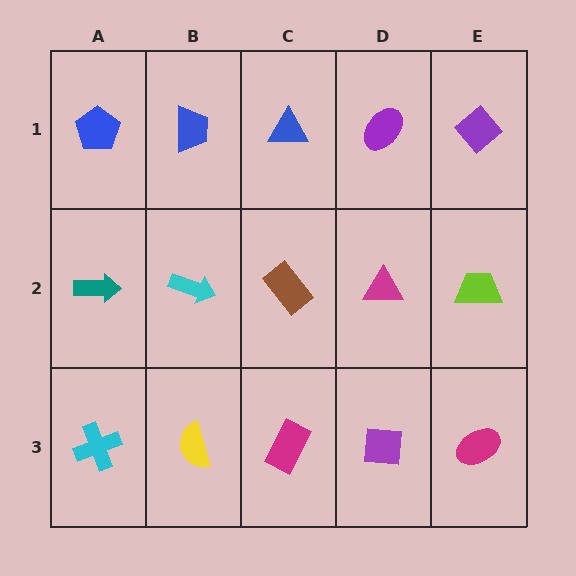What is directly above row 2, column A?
A blue pentagon.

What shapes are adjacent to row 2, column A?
A blue pentagon (row 1, column A), a cyan cross (row 3, column A), a cyan arrow (row 2, column B).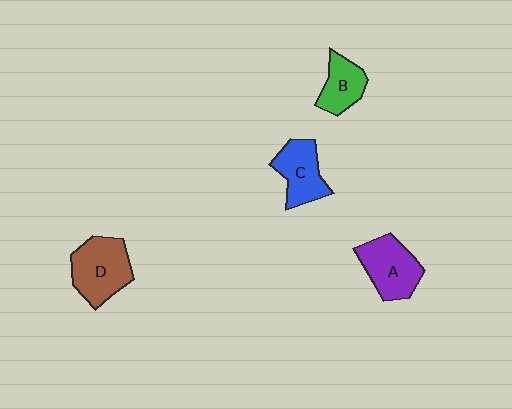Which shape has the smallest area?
Shape B (green).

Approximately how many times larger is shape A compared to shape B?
Approximately 1.5 times.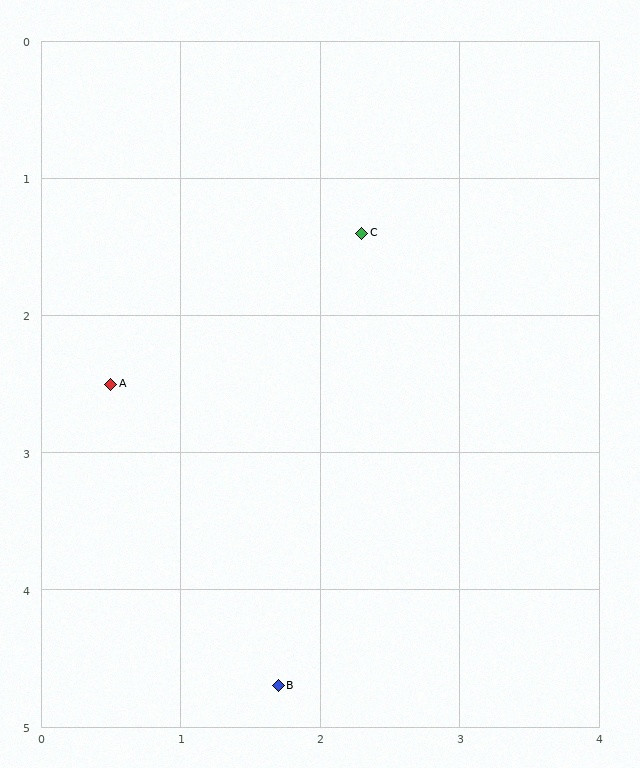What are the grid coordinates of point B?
Point B is at approximately (1.7, 4.7).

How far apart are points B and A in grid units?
Points B and A are about 2.5 grid units apart.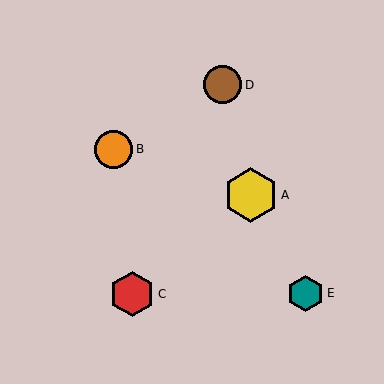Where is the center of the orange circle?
The center of the orange circle is at (113, 149).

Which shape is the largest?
The yellow hexagon (labeled A) is the largest.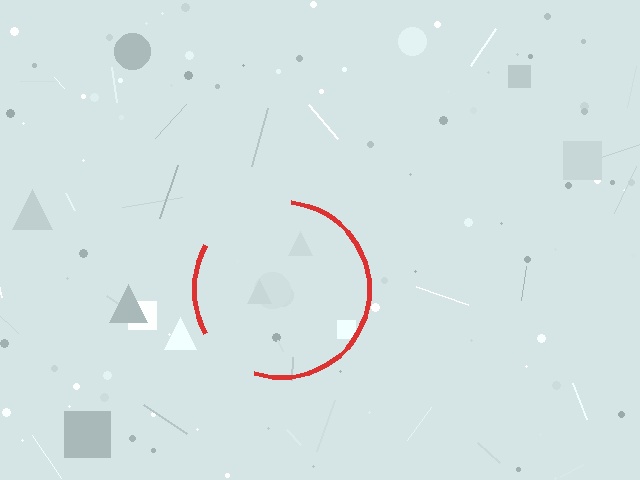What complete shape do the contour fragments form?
The contour fragments form a circle.